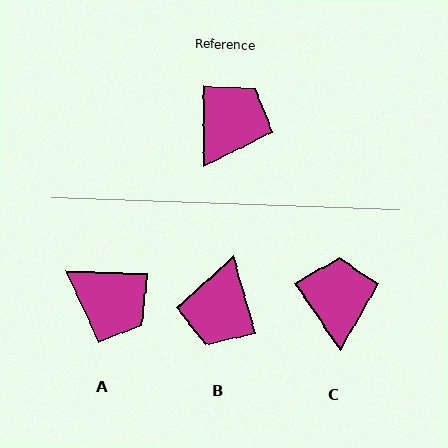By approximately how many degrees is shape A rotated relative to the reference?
Approximately 92 degrees clockwise.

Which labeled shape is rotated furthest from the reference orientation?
B, about 164 degrees away.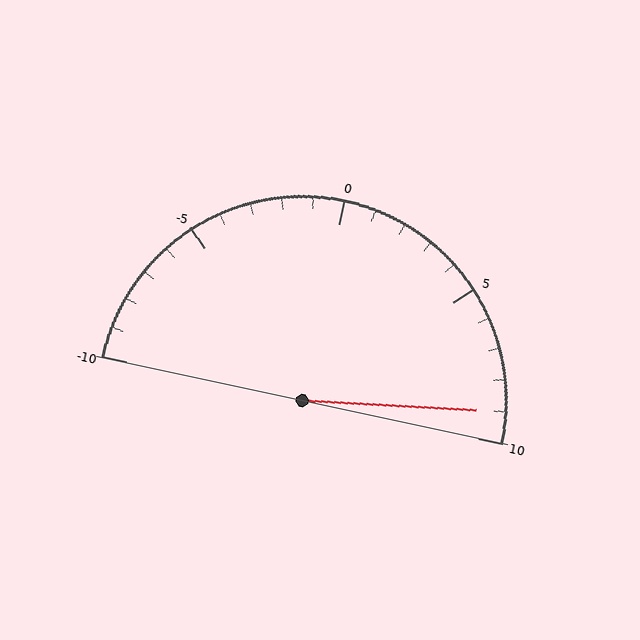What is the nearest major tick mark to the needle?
The nearest major tick mark is 10.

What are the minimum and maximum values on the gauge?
The gauge ranges from -10 to 10.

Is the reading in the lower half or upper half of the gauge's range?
The reading is in the upper half of the range (-10 to 10).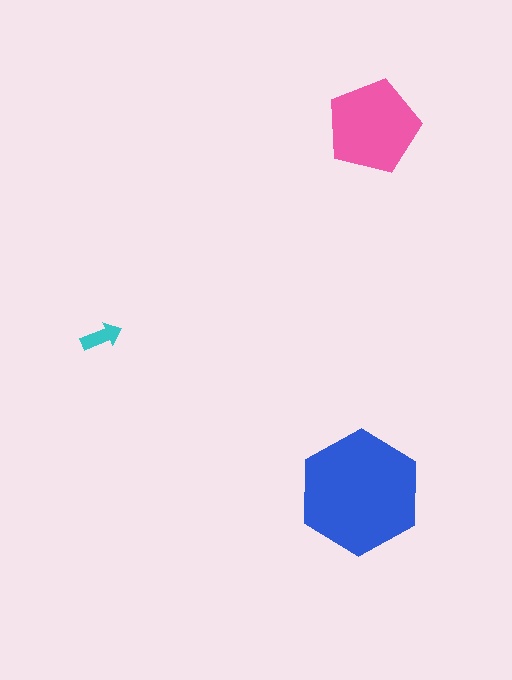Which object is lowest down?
The blue hexagon is bottommost.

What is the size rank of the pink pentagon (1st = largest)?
2nd.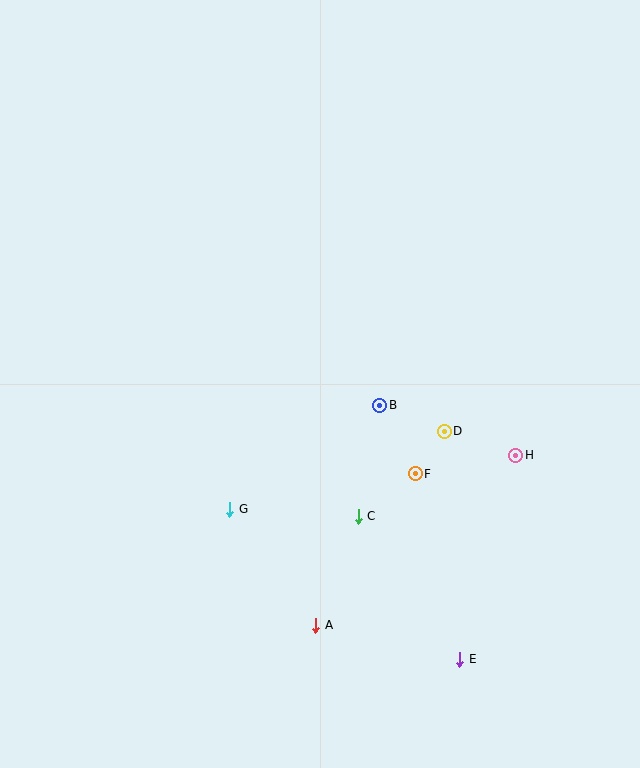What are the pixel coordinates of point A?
Point A is at (316, 625).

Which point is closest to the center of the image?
Point B at (380, 405) is closest to the center.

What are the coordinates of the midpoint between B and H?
The midpoint between B and H is at (448, 430).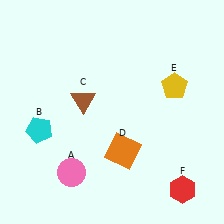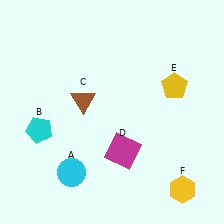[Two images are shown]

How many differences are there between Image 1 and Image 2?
There are 3 differences between the two images.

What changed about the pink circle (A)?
In Image 1, A is pink. In Image 2, it changed to cyan.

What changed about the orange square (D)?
In Image 1, D is orange. In Image 2, it changed to magenta.